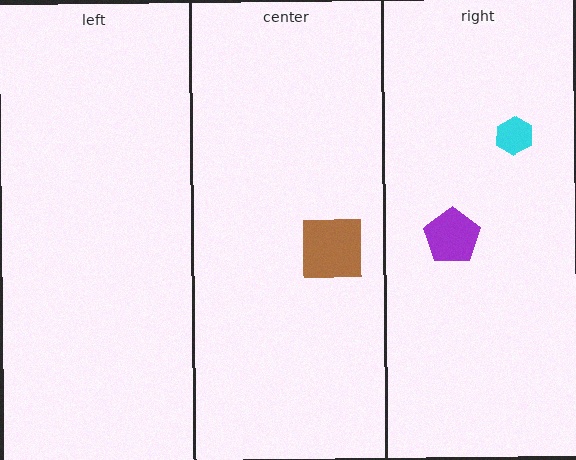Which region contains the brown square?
The center region.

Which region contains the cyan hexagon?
The right region.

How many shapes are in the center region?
1.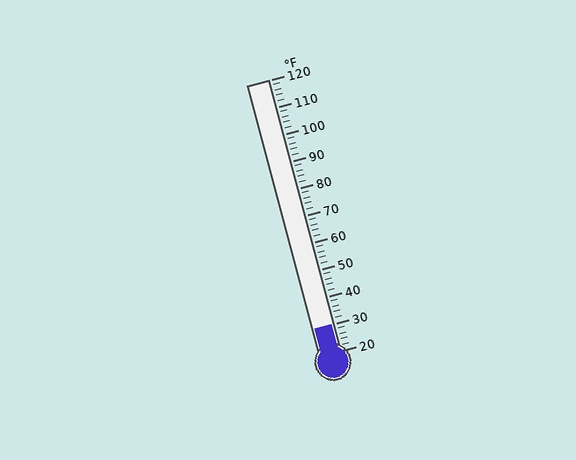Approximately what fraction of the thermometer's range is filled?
The thermometer is filled to approximately 10% of its range.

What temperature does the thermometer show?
The thermometer shows approximately 30°F.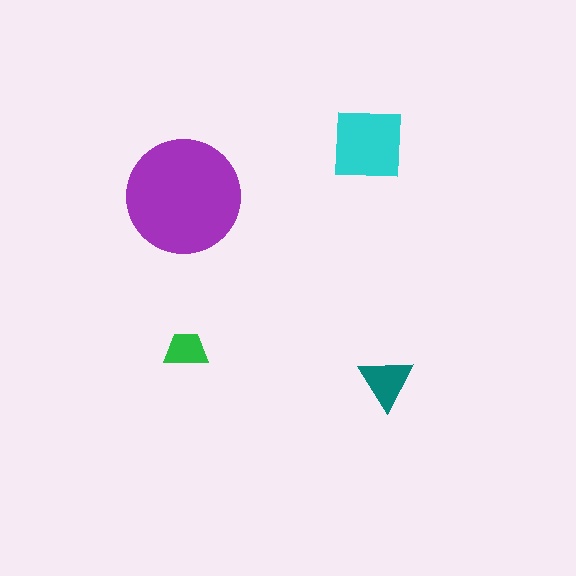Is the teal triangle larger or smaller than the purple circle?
Smaller.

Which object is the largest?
The purple circle.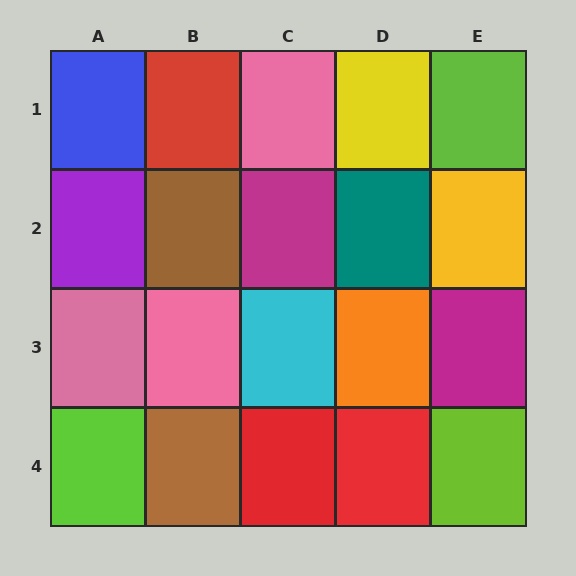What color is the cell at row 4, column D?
Red.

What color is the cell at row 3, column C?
Cyan.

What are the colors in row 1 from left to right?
Blue, red, pink, yellow, lime.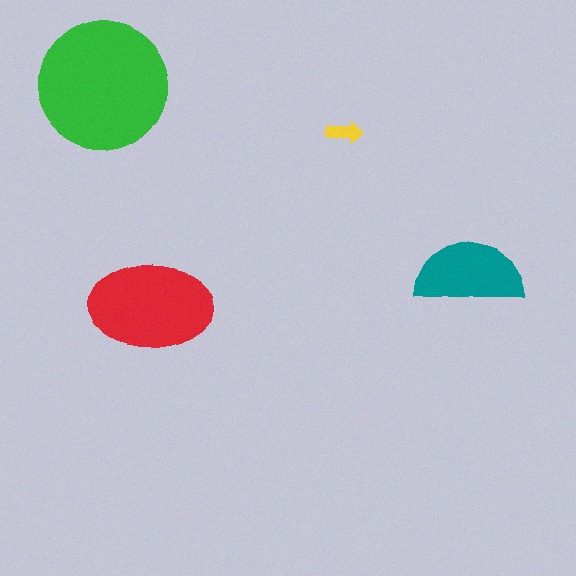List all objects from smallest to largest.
The yellow arrow, the teal semicircle, the red ellipse, the green circle.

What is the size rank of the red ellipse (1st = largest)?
2nd.